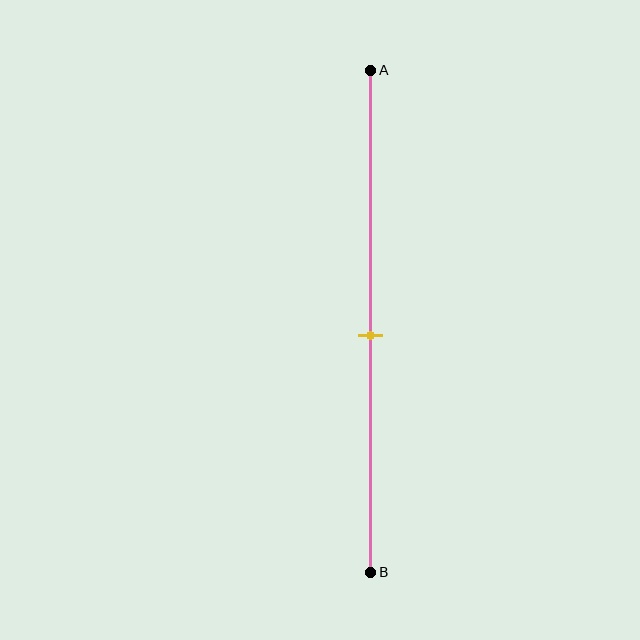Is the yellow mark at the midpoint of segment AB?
Yes, the mark is approximately at the midpoint.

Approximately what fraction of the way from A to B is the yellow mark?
The yellow mark is approximately 55% of the way from A to B.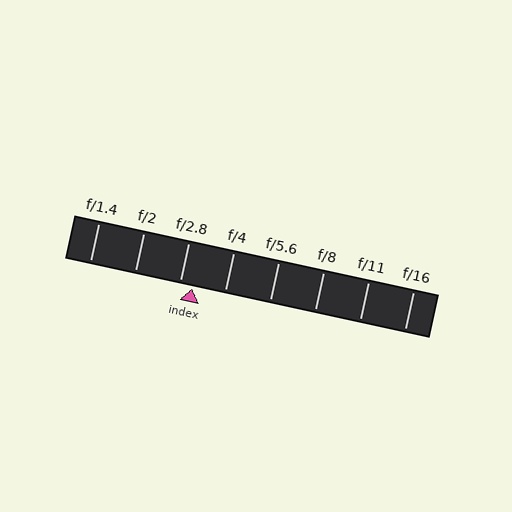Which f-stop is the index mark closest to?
The index mark is closest to f/2.8.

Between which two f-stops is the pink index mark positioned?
The index mark is between f/2.8 and f/4.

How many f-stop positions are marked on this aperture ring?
There are 8 f-stop positions marked.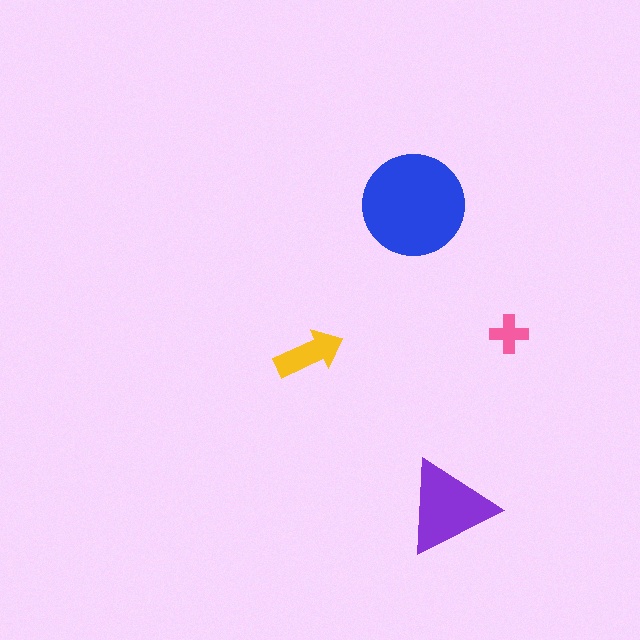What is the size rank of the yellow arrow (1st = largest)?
3rd.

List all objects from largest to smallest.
The blue circle, the purple triangle, the yellow arrow, the pink cross.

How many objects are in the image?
There are 4 objects in the image.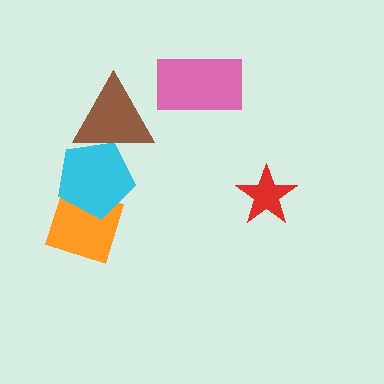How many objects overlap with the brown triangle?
1 object overlaps with the brown triangle.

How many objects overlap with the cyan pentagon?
2 objects overlap with the cyan pentagon.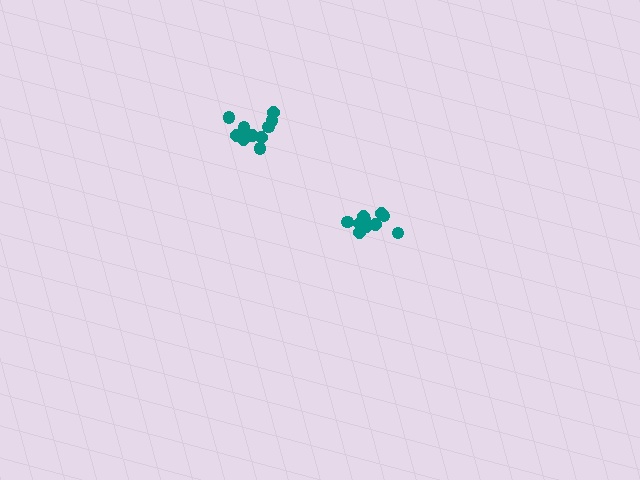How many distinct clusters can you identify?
There are 2 distinct clusters.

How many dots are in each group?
Group 1: 10 dots, Group 2: 11 dots (21 total).